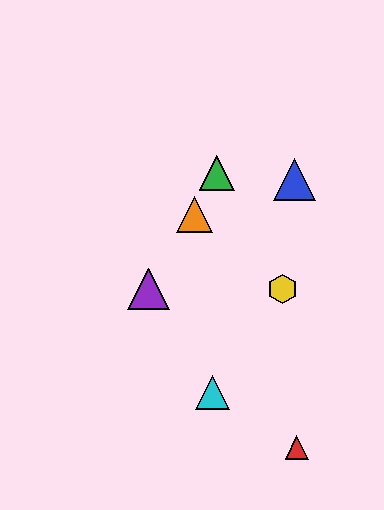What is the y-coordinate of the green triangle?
The green triangle is at y≈173.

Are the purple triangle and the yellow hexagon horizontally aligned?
Yes, both are at y≈289.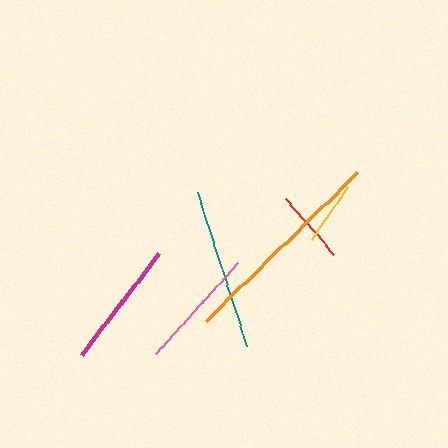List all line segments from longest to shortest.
From longest to shortest: orange, teal, magenta, pink, red, yellow.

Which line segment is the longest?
The orange line is the longest at approximately 212 pixels.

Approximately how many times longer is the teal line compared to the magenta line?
The teal line is approximately 1.3 times the length of the magenta line.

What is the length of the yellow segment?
The yellow segment is approximately 64 pixels long.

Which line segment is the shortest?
The yellow line is the shortest at approximately 64 pixels.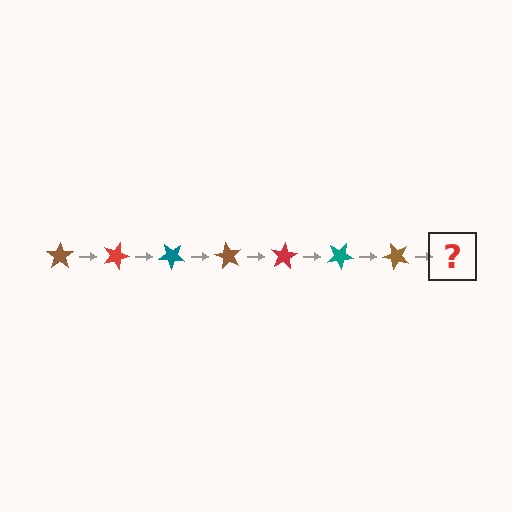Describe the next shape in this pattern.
It should be a red star, rotated 140 degrees from the start.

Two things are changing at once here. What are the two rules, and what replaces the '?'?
The two rules are that it rotates 20 degrees each step and the color cycles through brown, red, and teal. The '?' should be a red star, rotated 140 degrees from the start.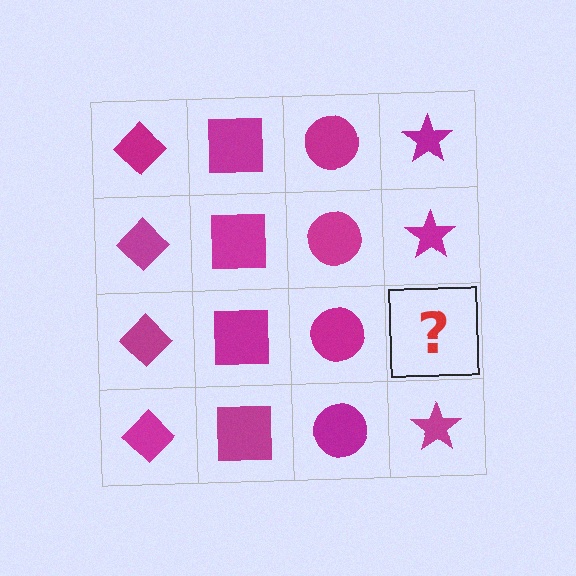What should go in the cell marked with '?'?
The missing cell should contain a magenta star.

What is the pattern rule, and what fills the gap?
The rule is that each column has a consistent shape. The gap should be filled with a magenta star.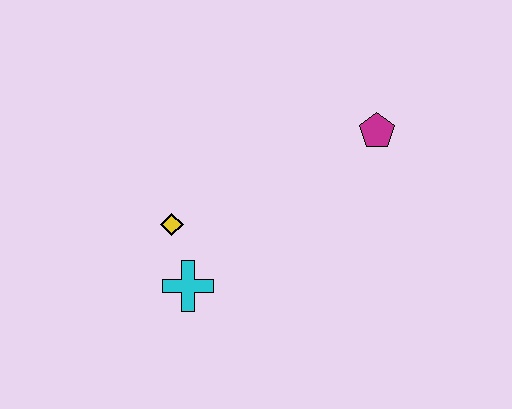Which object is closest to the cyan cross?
The yellow diamond is closest to the cyan cross.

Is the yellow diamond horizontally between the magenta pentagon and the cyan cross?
No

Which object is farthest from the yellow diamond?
The magenta pentagon is farthest from the yellow diamond.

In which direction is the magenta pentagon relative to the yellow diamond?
The magenta pentagon is to the right of the yellow diamond.